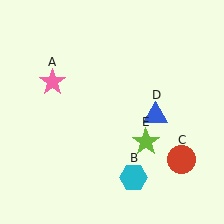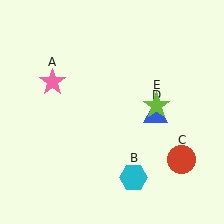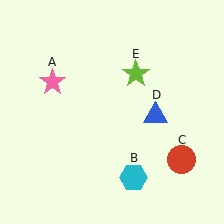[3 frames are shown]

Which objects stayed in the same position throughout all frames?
Pink star (object A) and cyan hexagon (object B) and red circle (object C) and blue triangle (object D) remained stationary.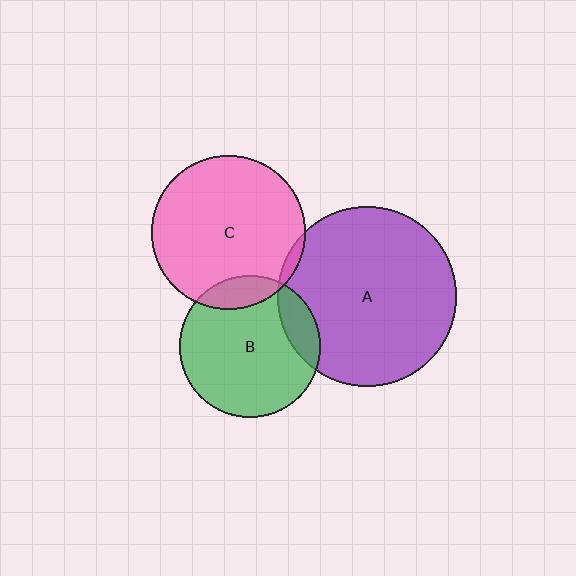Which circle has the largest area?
Circle A (purple).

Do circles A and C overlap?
Yes.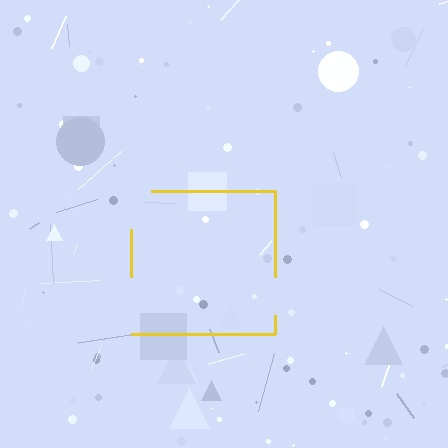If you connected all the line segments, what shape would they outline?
They would outline a square.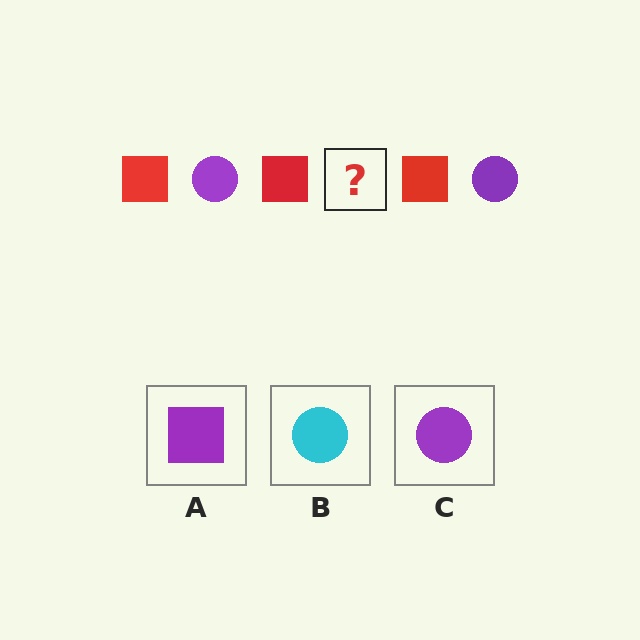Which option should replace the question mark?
Option C.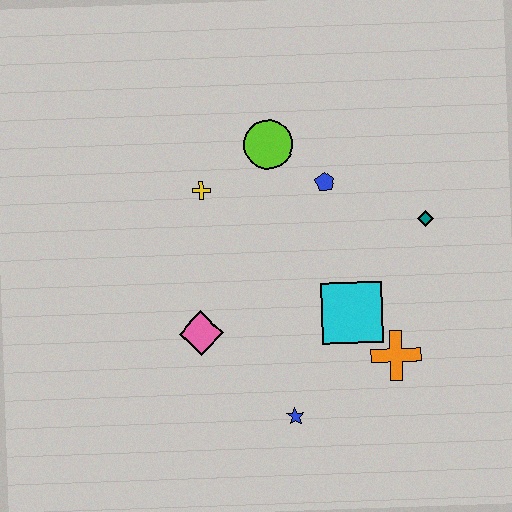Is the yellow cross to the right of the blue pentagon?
No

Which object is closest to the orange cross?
The cyan square is closest to the orange cross.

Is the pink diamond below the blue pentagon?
Yes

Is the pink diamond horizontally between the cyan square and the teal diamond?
No